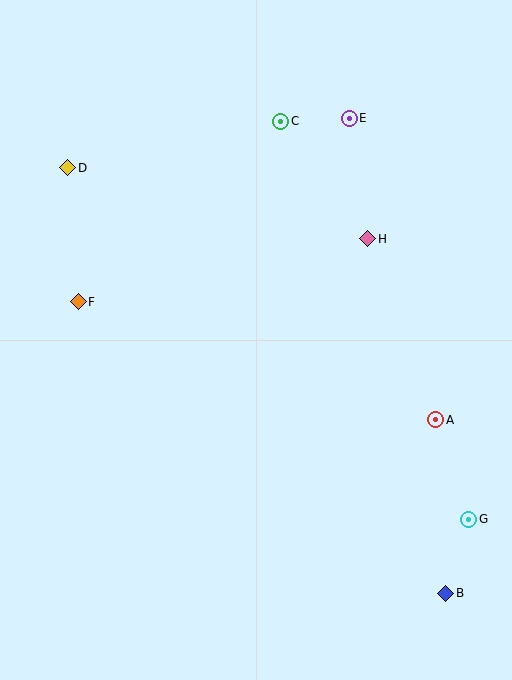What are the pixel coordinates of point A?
Point A is at (436, 420).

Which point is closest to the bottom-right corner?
Point B is closest to the bottom-right corner.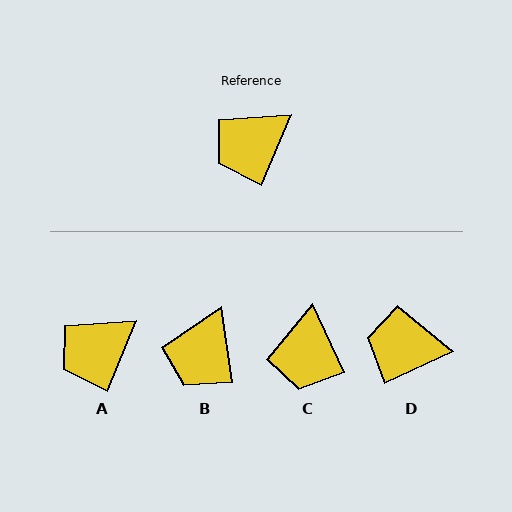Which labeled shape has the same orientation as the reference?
A.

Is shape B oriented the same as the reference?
No, it is off by about 31 degrees.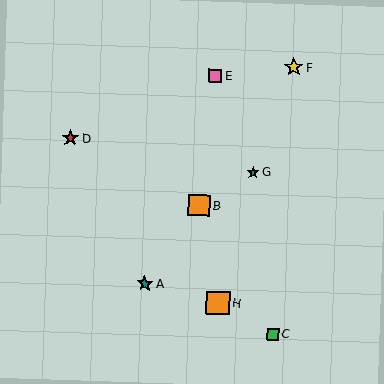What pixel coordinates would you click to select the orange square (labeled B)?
Click at (199, 205) to select the orange square B.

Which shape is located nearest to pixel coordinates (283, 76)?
The yellow star (labeled F) at (294, 67) is nearest to that location.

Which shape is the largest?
The orange square (labeled H) is the largest.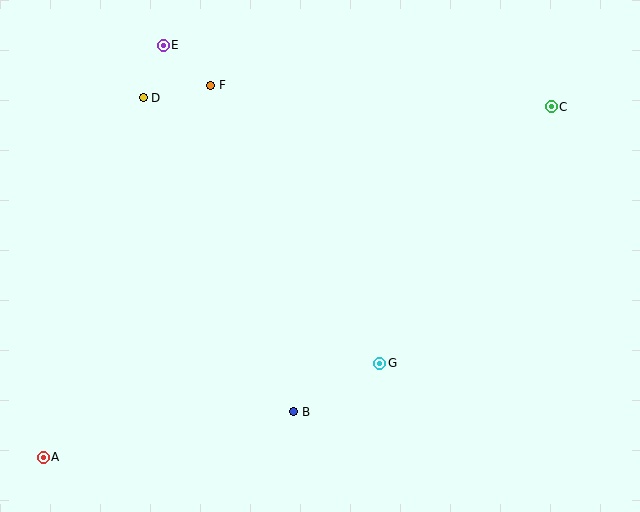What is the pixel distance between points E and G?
The distance between E and G is 384 pixels.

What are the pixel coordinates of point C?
Point C is at (551, 107).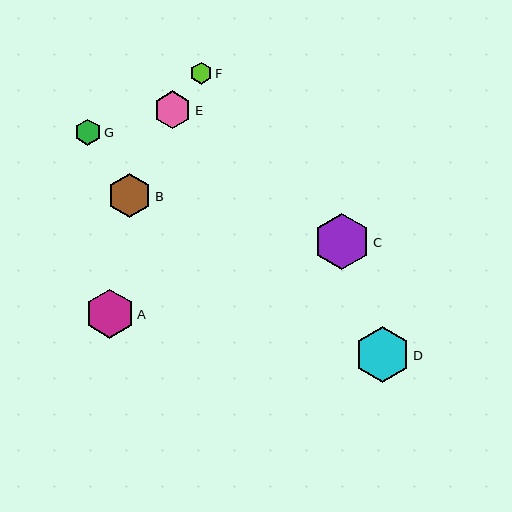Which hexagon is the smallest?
Hexagon F is the smallest with a size of approximately 22 pixels.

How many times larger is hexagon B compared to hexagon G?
Hexagon B is approximately 1.7 times the size of hexagon G.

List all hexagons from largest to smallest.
From largest to smallest: C, D, A, B, E, G, F.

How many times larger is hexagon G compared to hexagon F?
Hexagon G is approximately 1.2 times the size of hexagon F.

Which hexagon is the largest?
Hexagon C is the largest with a size of approximately 56 pixels.